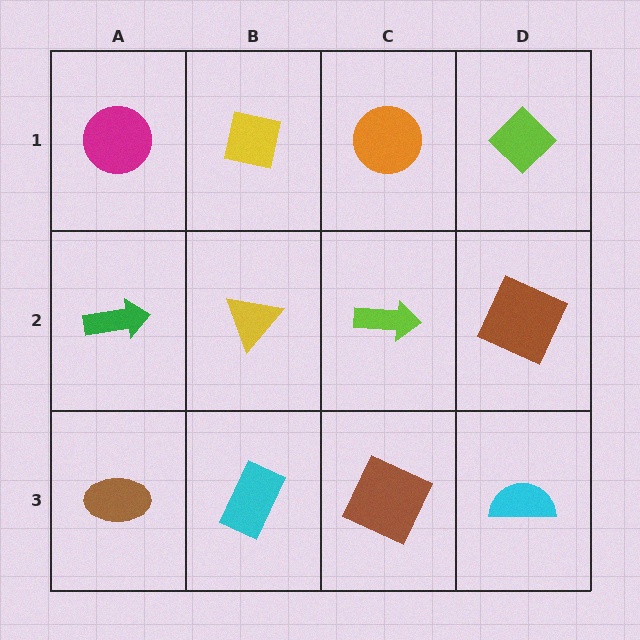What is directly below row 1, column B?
A yellow triangle.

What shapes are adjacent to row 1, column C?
A lime arrow (row 2, column C), a yellow square (row 1, column B), a lime diamond (row 1, column D).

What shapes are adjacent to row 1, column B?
A yellow triangle (row 2, column B), a magenta circle (row 1, column A), an orange circle (row 1, column C).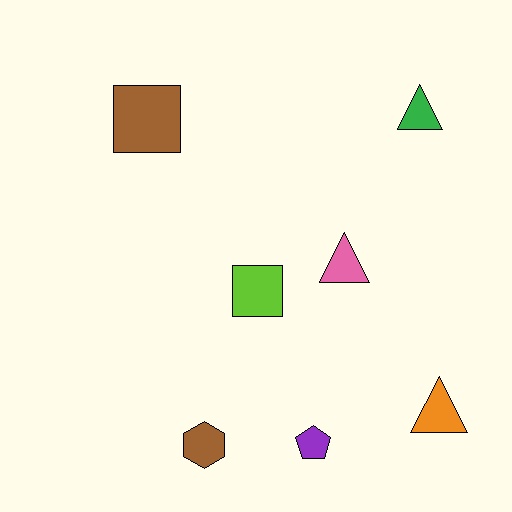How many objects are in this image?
There are 7 objects.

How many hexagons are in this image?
There is 1 hexagon.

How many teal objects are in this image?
There are no teal objects.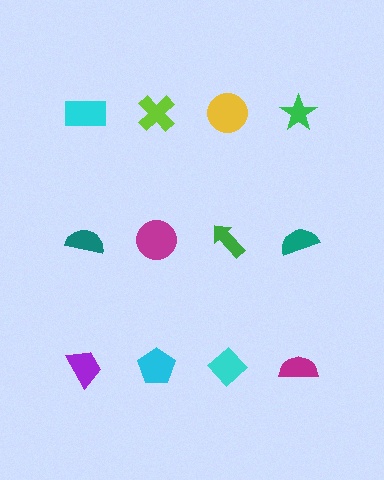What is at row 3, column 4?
A magenta semicircle.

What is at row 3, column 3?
A cyan diamond.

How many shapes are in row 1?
4 shapes.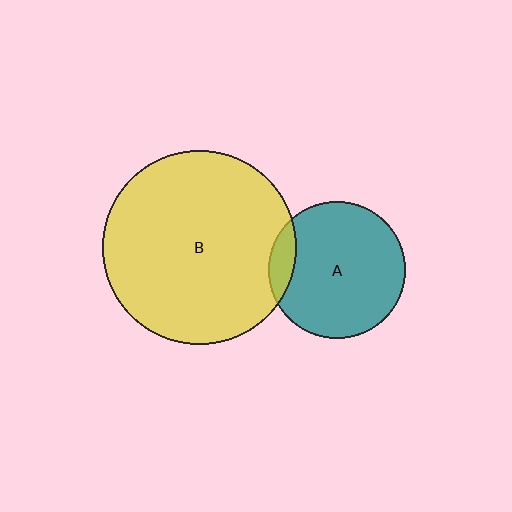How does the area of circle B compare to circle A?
Approximately 2.0 times.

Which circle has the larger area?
Circle B (yellow).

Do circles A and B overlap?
Yes.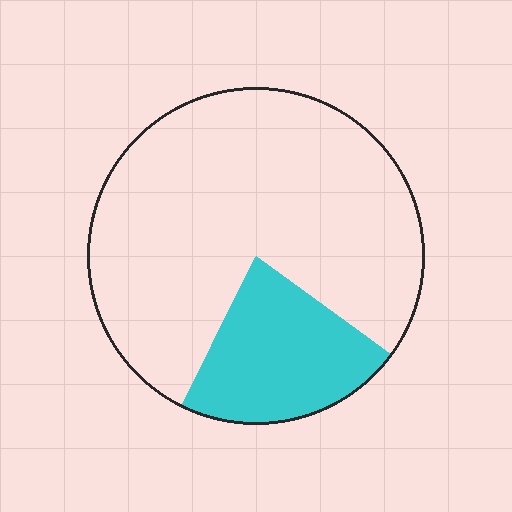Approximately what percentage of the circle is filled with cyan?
Approximately 20%.